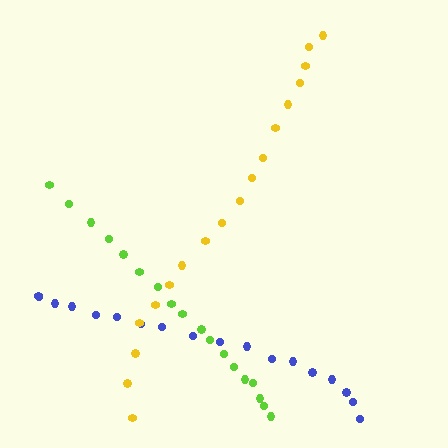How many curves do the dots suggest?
There are 3 distinct paths.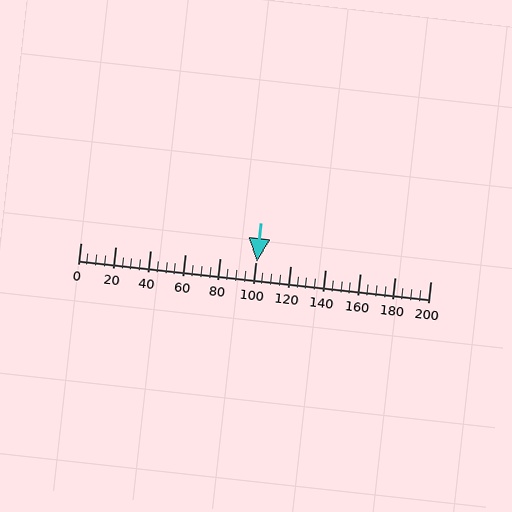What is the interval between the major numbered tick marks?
The major tick marks are spaced 20 units apart.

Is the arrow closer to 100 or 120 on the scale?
The arrow is closer to 100.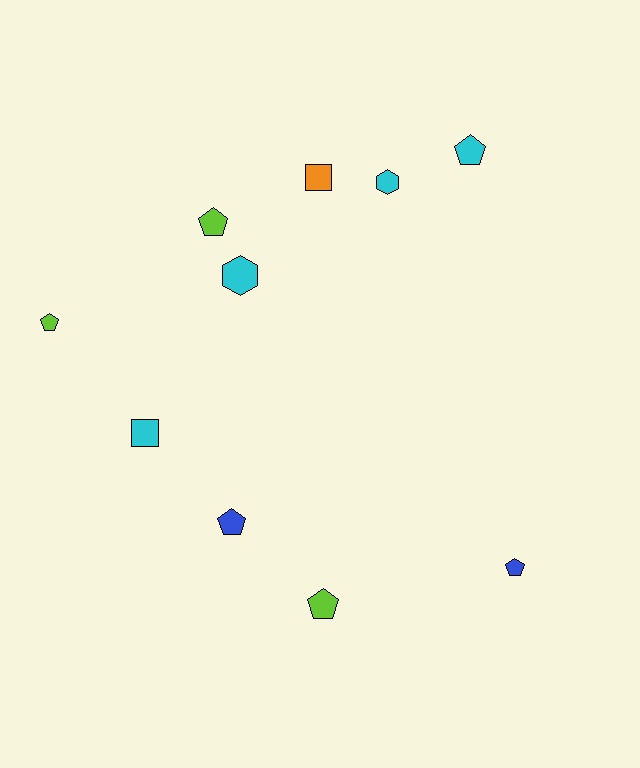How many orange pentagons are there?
There are no orange pentagons.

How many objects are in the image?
There are 10 objects.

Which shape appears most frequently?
Pentagon, with 6 objects.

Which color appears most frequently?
Cyan, with 4 objects.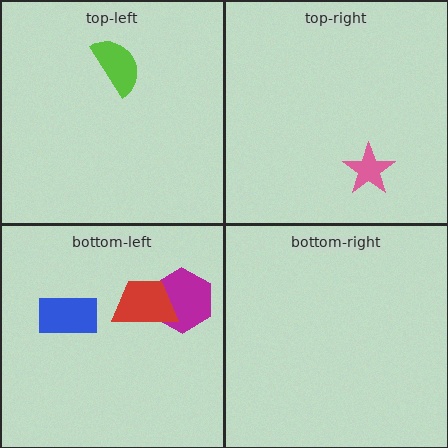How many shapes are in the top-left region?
1.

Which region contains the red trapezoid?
The bottom-left region.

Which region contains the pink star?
The top-right region.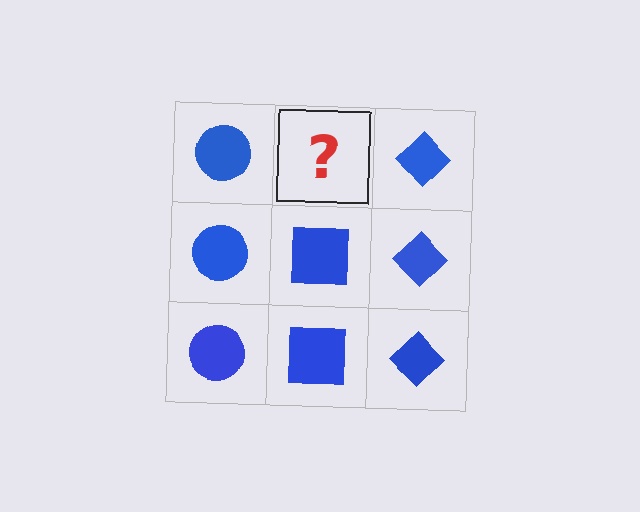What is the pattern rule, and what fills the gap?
The rule is that each column has a consistent shape. The gap should be filled with a blue square.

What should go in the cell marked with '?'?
The missing cell should contain a blue square.